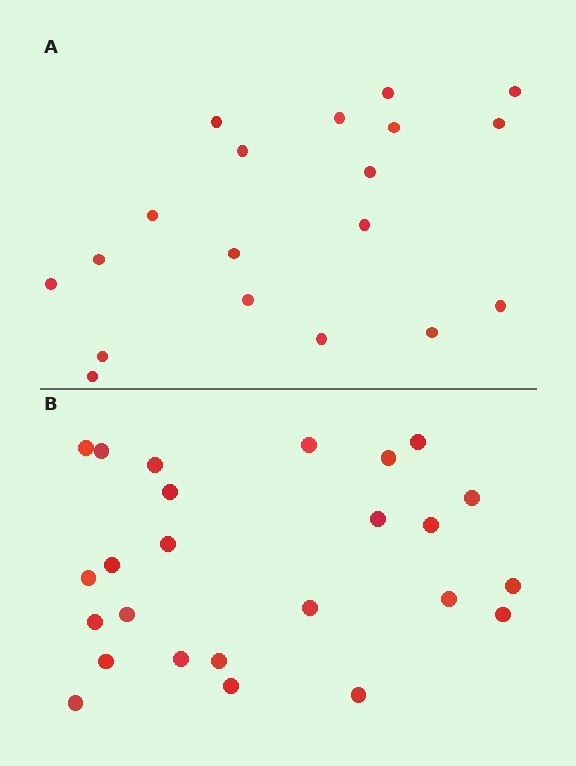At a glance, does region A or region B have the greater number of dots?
Region B (the bottom region) has more dots.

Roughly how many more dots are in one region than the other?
Region B has about 6 more dots than region A.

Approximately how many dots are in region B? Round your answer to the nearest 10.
About 20 dots. (The exact count is 25, which rounds to 20.)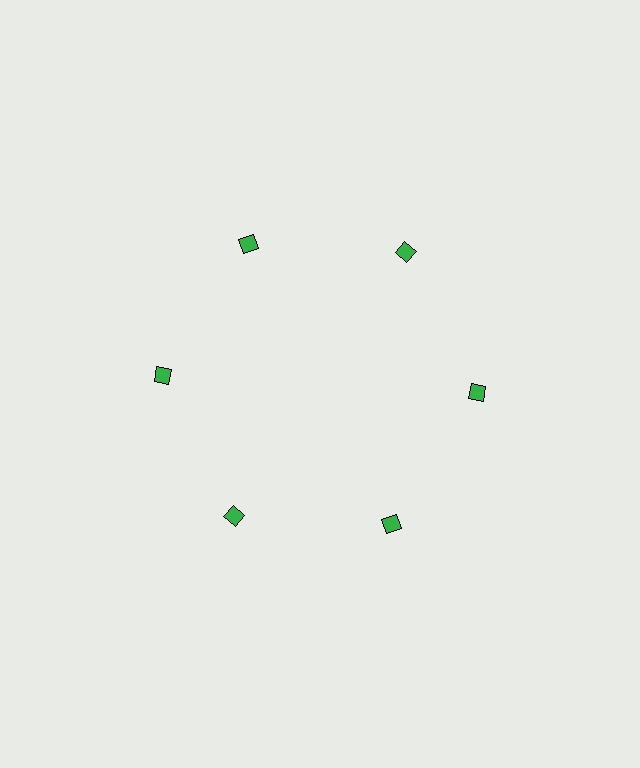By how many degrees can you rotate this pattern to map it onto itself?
The pattern maps onto itself every 60 degrees of rotation.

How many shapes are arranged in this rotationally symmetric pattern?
There are 6 shapes, arranged in 6 groups of 1.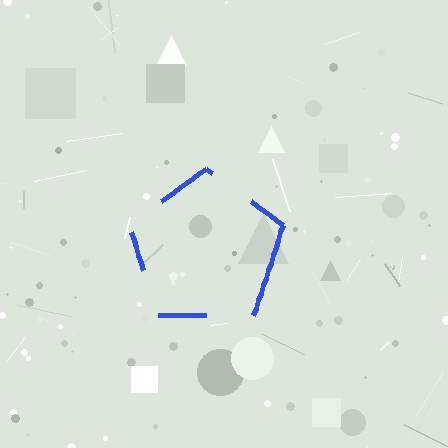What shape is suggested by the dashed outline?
The dashed outline suggests a pentagon.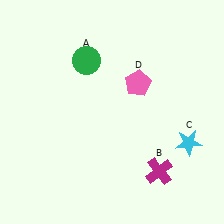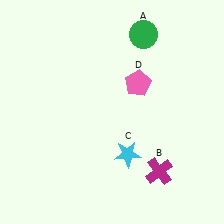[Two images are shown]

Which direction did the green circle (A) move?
The green circle (A) moved right.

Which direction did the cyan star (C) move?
The cyan star (C) moved left.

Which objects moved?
The objects that moved are: the green circle (A), the cyan star (C).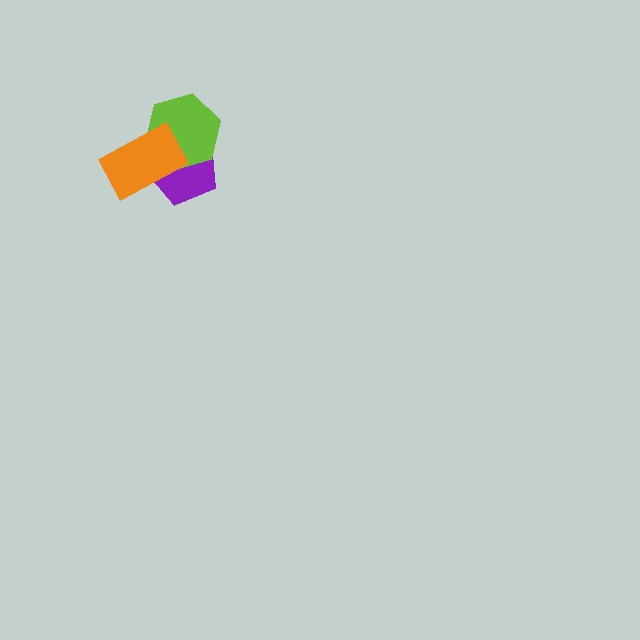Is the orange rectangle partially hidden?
No, no other shape covers it.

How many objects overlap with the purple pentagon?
2 objects overlap with the purple pentagon.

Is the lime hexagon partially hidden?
Yes, it is partially covered by another shape.